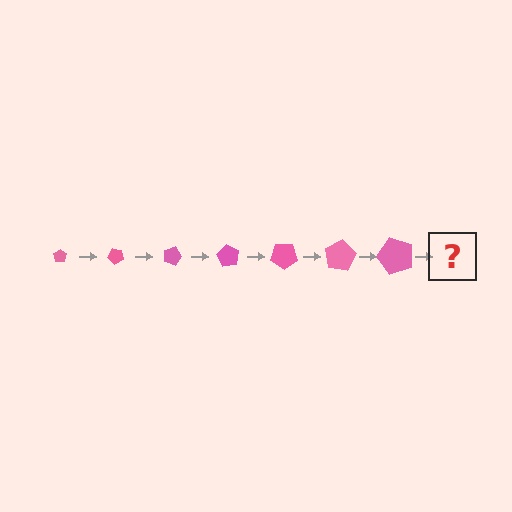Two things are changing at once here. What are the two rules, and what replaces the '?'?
The two rules are that the pentagon grows larger each step and it rotates 45 degrees each step. The '?' should be a pentagon, larger than the previous one and rotated 315 degrees from the start.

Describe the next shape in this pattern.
It should be a pentagon, larger than the previous one and rotated 315 degrees from the start.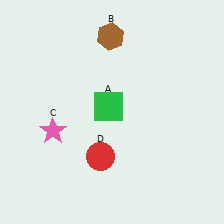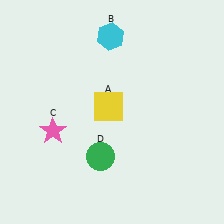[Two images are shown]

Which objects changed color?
A changed from green to yellow. B changed from brown to cyan. D changed from red to green.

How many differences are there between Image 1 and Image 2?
There are 3 differences between the two images.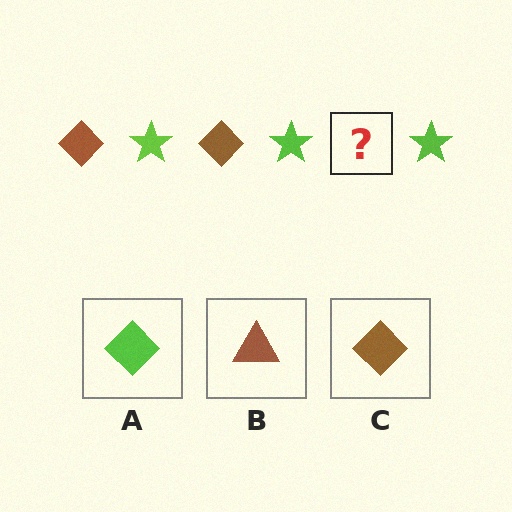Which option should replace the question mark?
Option C.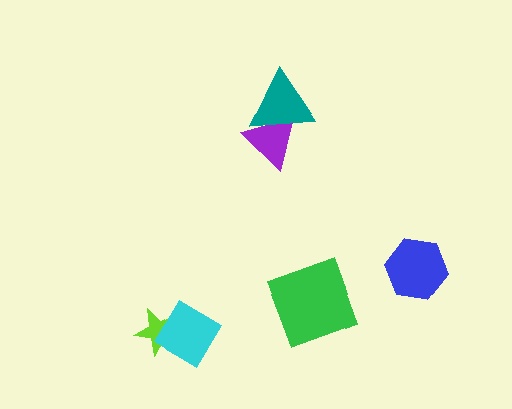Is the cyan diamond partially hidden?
No, no other shape covers it.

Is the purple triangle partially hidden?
Yes, it is partially covered by another shape.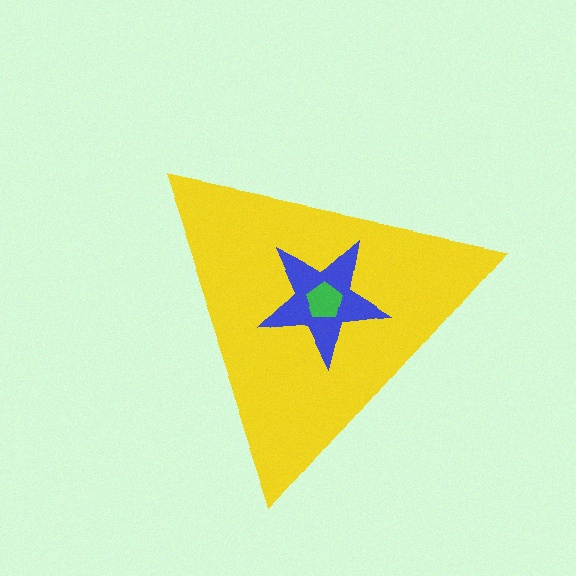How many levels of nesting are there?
3.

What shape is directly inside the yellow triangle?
The blue star.